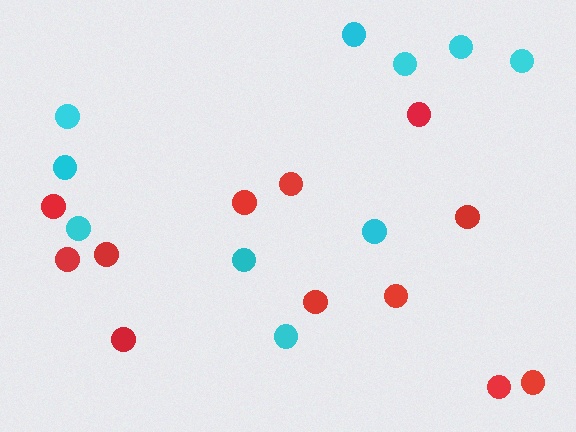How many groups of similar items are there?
There are 2 groups: one group of cyan circles (10) and one group of red circles (12).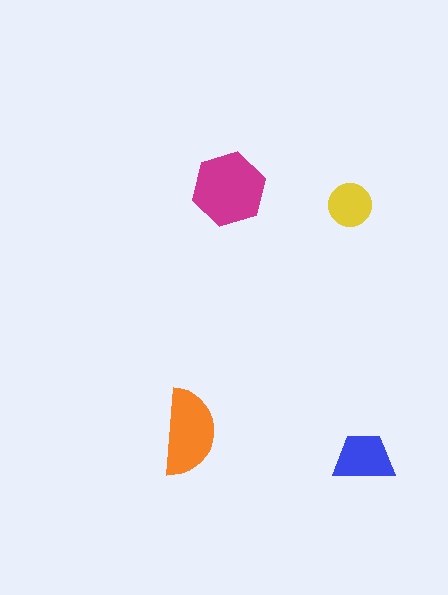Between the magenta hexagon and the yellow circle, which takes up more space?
The magenta hexagon.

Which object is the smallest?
The yellow circle.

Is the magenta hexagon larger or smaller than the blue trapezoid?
Larger.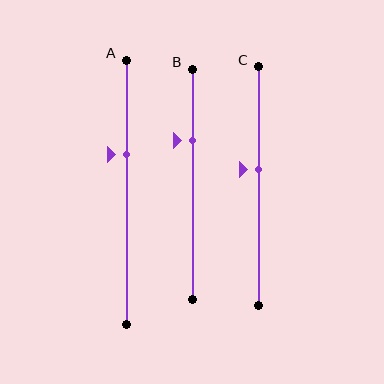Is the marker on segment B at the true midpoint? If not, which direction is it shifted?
No, the marker on segment B is shifted upward by about 19% of the segment length.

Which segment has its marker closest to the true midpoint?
Segment C has its marker closest to the true midpoint.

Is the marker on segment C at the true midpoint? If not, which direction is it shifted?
No, the marker on segment C is shifted upward by about 7% of the segment length.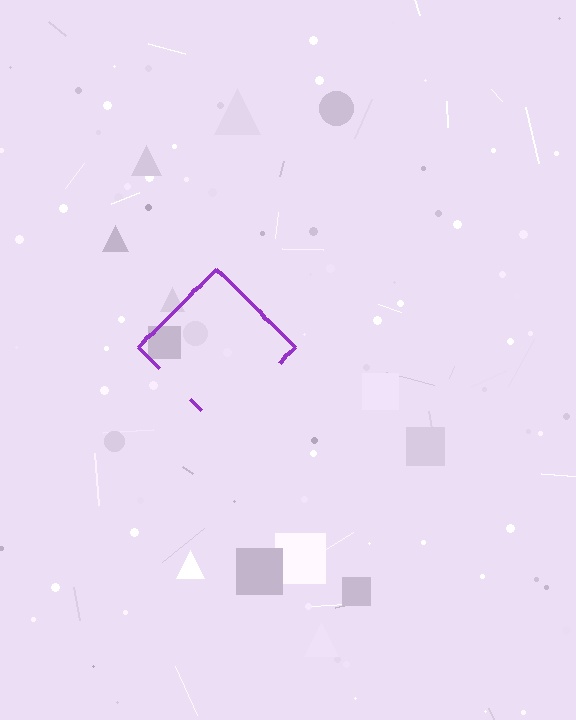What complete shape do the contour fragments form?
The contour fragments form a diamond.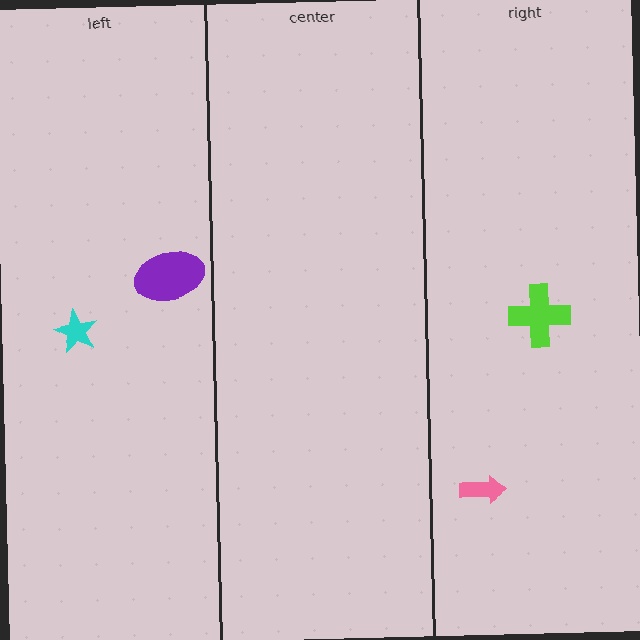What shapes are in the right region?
The pink arrow, the lime cross.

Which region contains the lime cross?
The right region.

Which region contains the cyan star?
The left region.